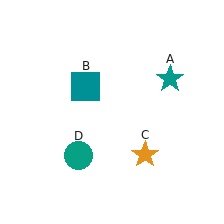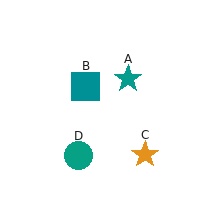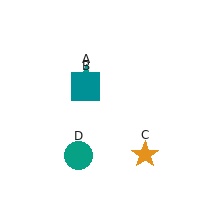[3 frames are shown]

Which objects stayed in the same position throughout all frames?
Teal square (object B) and orange star (object C) and teal circle (object D) remained stationary.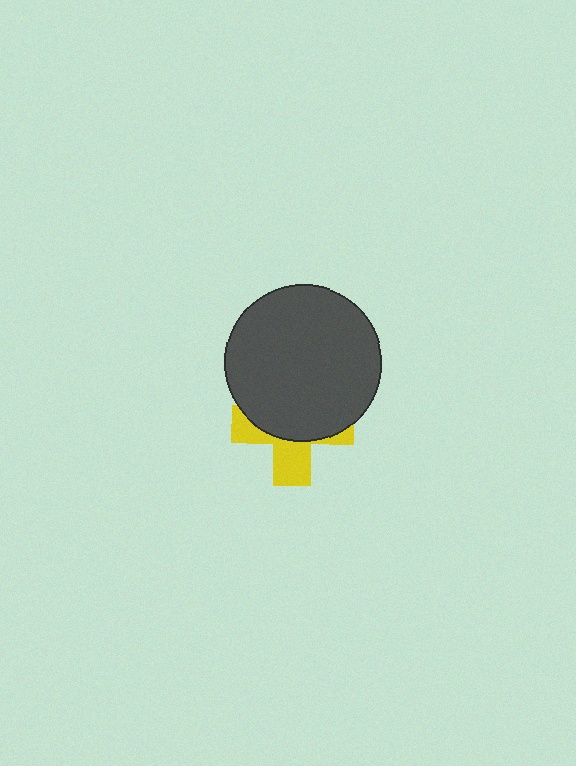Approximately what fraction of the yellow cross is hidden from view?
Roughly 62% of the yellow cross is hidden behind the dark gray circle.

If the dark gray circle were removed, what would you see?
You would see the complete yellow cross.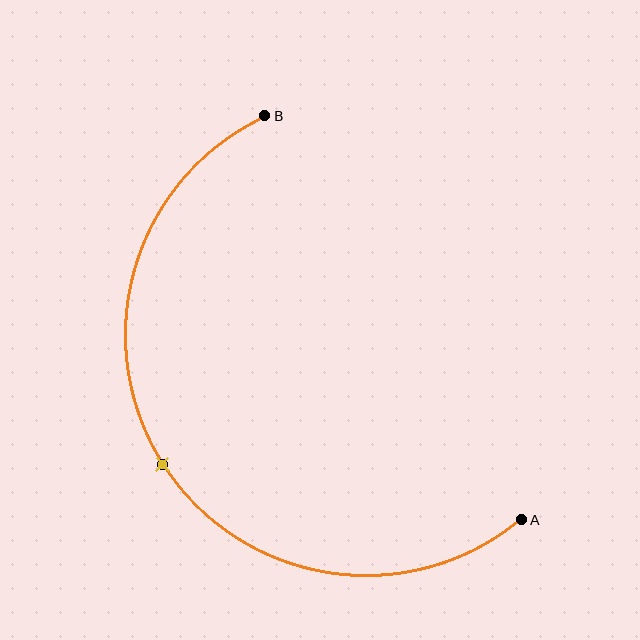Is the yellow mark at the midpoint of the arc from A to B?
Yes. The yellow mark lies on the arc at equal arc-length from both A and B — it is the arc midpoint.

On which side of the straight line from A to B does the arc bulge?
The arc bulges to the left of the straight line connecting A and B.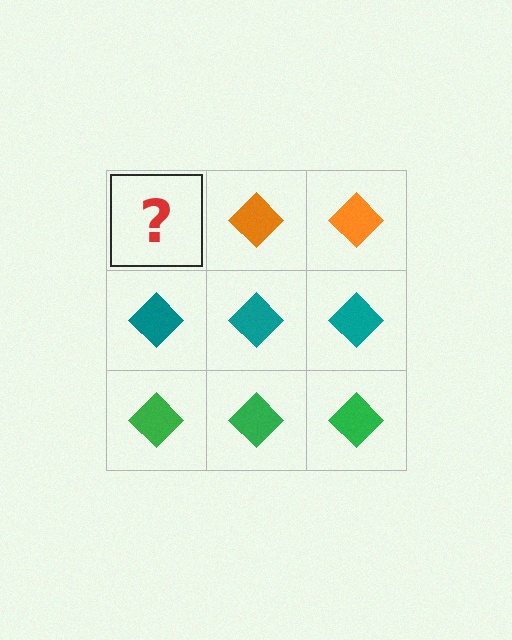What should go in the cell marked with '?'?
The missing cell should contain an orange diamond.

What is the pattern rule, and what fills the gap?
The rule is that each row has a consistent color. The gap should be filled with an orange diamond.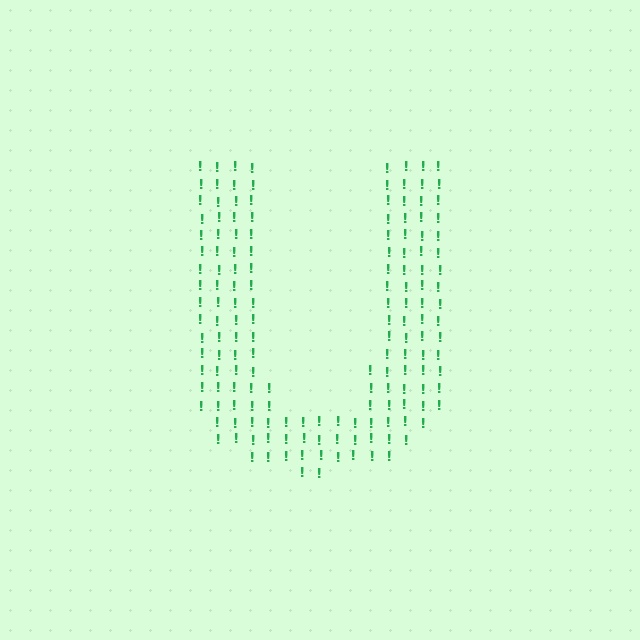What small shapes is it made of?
It is made of small exclamation marks.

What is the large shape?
The large shape is the letter U.